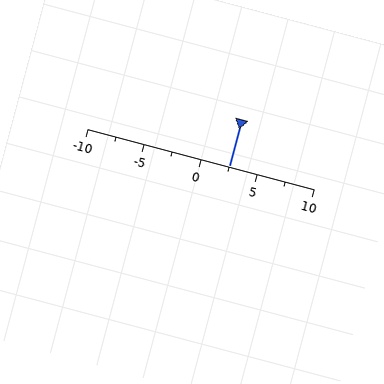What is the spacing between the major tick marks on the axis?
The major ticks are spaced 5 apart.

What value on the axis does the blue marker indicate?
The marker indicates approximately 2.5.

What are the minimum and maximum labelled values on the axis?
The axis runs from -10 to 10.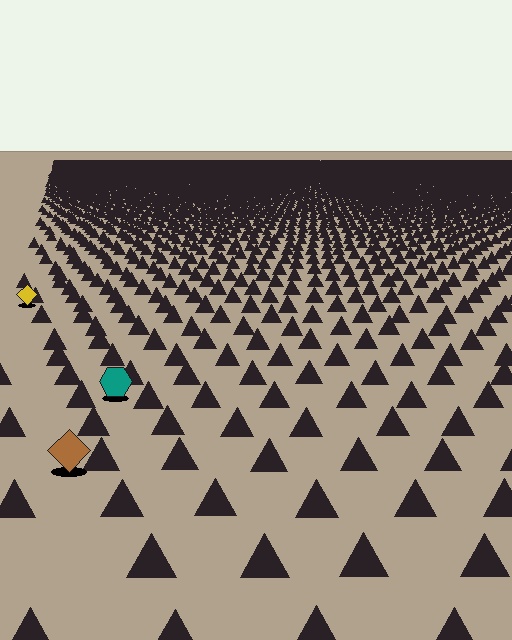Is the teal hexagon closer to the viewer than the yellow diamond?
Yes. The teal hexagon is closer — you can tell from the texture gradient: the ground texture is coarser near it.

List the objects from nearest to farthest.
From nearest to farthest: the brown diamond, the teal hexagon, the yellow diamond.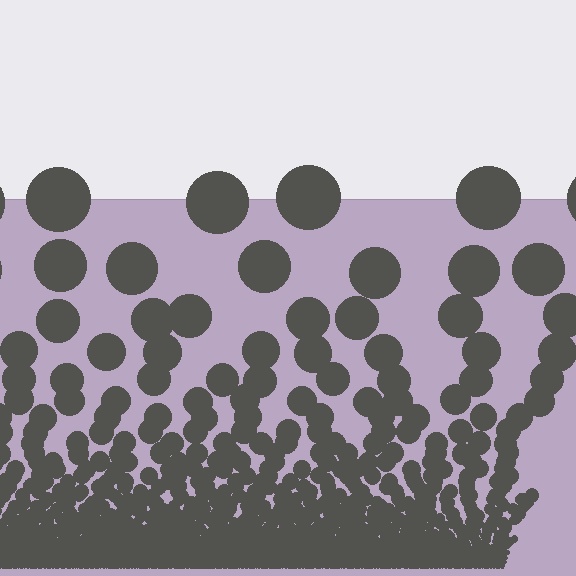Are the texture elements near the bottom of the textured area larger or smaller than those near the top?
Smaller. The gradient is inverted — elements near the bottom are smaller and denser.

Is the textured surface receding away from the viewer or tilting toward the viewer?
The surface appears to tilt toward the viewer. Texture elements get larger and sparser toward the top.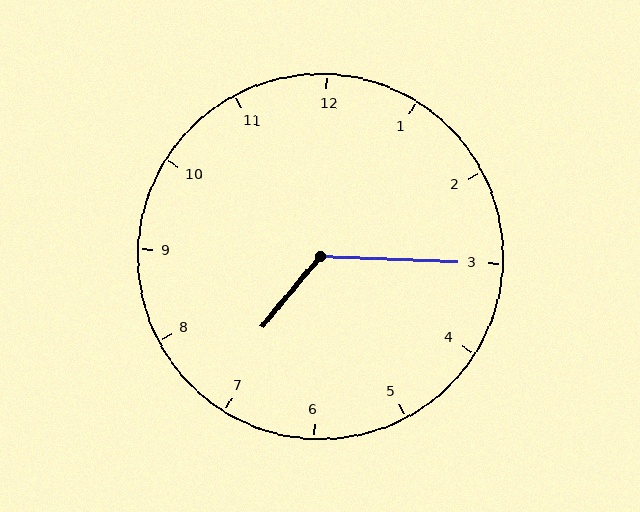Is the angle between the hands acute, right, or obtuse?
It is obtuse.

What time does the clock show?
7:15.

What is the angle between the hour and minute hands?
Approximately 128 degrees.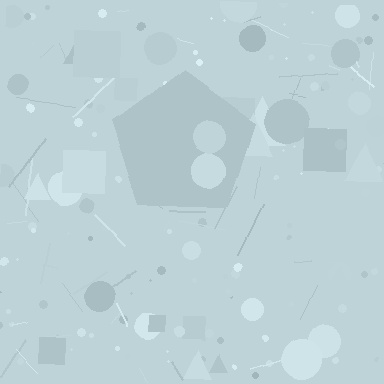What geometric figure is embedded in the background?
A pentagon is embedded in the background.